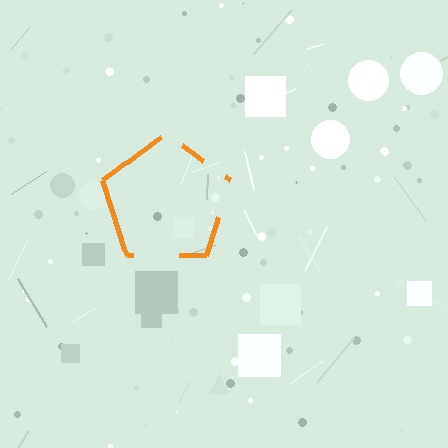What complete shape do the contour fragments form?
The contour fragments form a pentagon.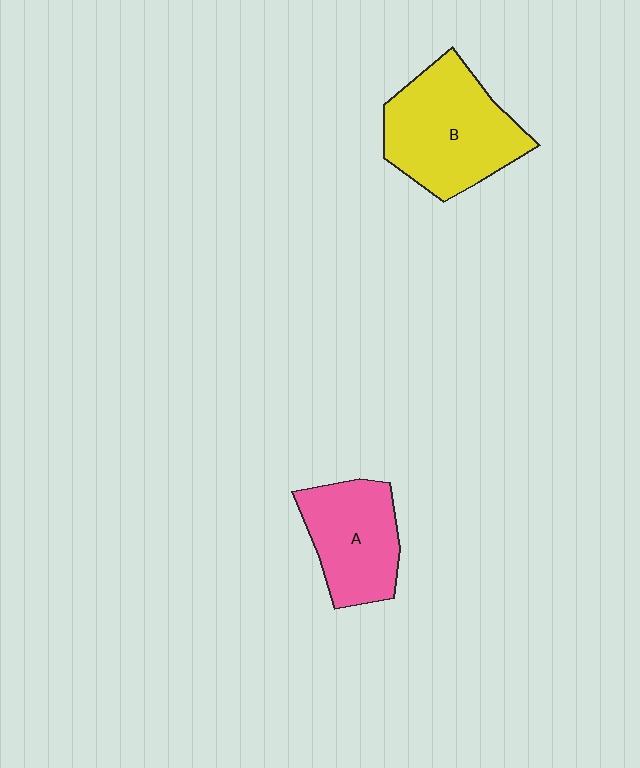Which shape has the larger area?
Shape B (yellow).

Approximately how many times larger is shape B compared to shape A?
Approximately 1.4 times.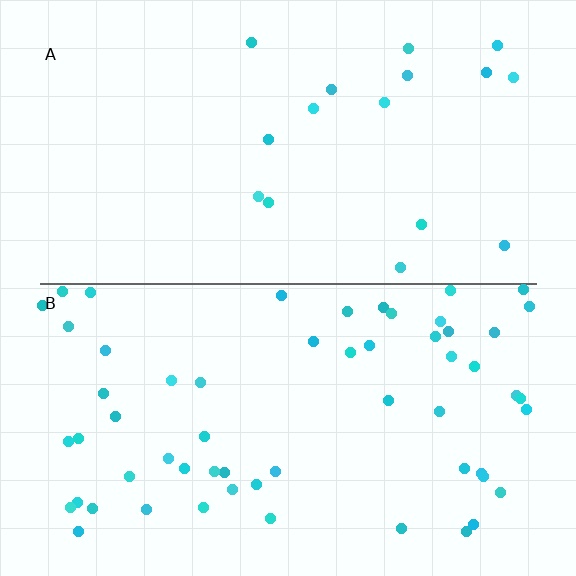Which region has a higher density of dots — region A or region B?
B (the bottom).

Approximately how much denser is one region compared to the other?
Approximately 3.5× — region B over region A.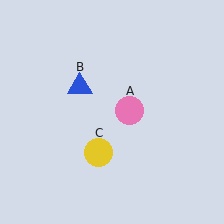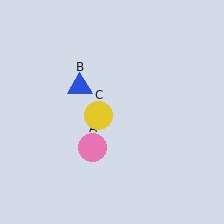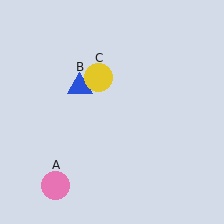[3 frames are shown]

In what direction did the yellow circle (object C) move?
The yellow circle (object C) moved up.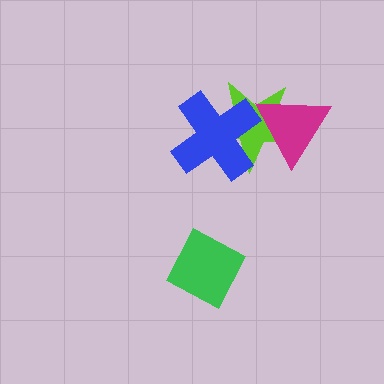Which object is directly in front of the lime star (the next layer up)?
The magenta triangle is directly in front of the lime star.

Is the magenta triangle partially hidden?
Yes, it is partially covered by another shape.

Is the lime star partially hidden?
Yes, it is partially covered by another shape.